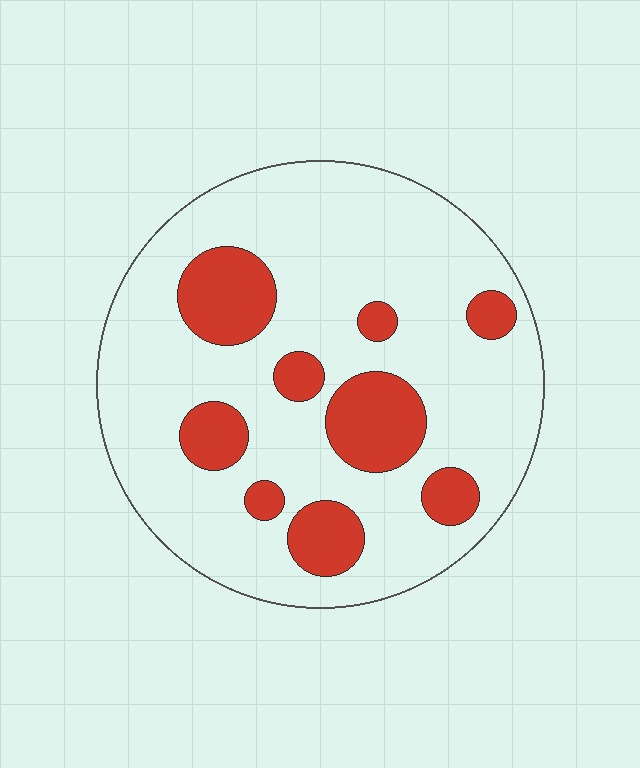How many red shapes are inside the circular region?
9.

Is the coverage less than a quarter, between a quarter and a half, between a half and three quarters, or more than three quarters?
Less than a quarter.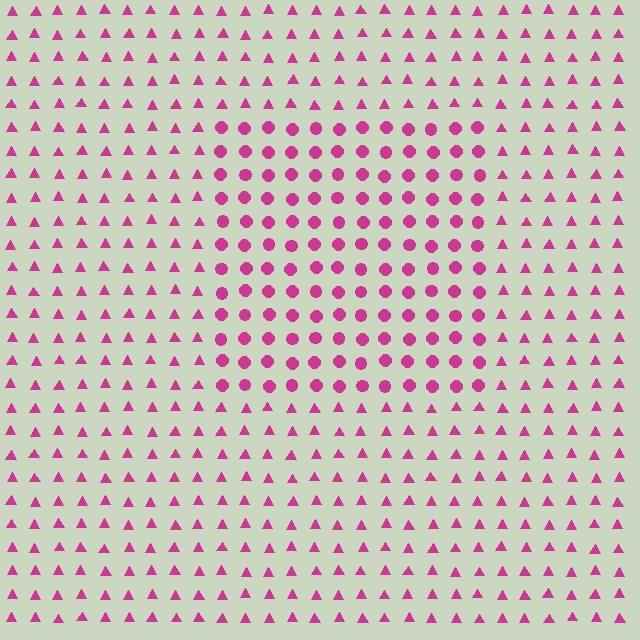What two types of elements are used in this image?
The image uses circles inside the rectangle region and triangles outside it.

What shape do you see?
I see a rectangle.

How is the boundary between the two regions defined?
The boundary is defined by a change in element shape: circles inside vs. triangles outside. All elements share the same color and spacing.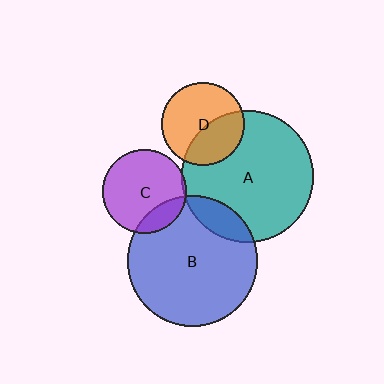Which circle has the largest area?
Circle A (teal).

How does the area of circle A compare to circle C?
Approximately 2.5 times.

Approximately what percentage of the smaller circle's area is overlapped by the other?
Approximately 20%.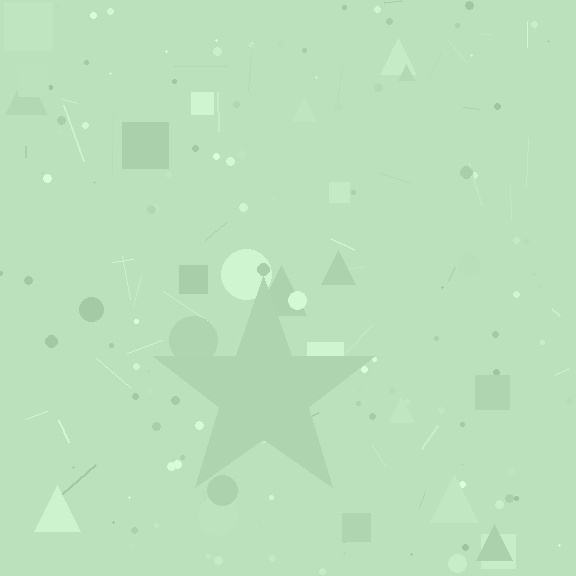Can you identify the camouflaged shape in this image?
The camouflaged shape is a star.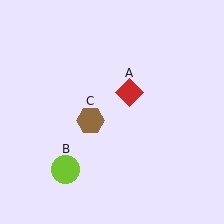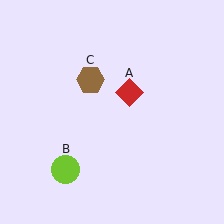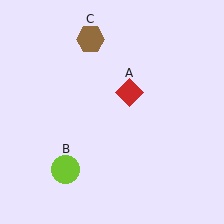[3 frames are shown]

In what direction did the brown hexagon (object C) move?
The brown hexagon (object C) moved up.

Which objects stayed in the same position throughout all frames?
Red diamond (object A) and lime circle (object B) remained stationary.